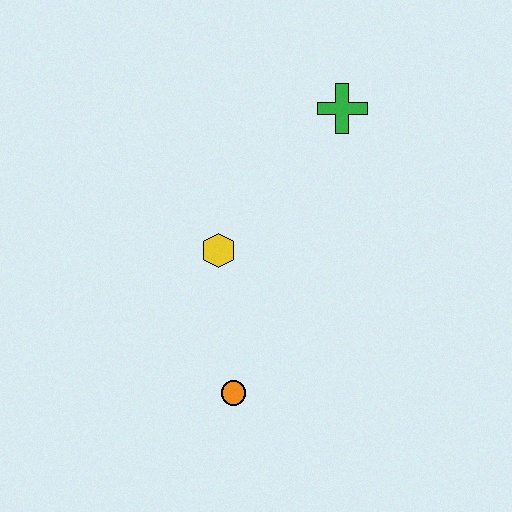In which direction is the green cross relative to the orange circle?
The green cross is above the orange circle.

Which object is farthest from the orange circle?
The green cross is farthest from the orange circle.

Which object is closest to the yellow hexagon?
The orange circle is closest to the yellow hexagon.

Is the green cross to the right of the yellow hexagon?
Yes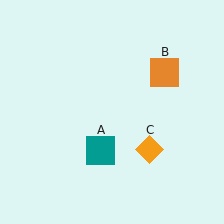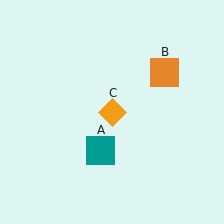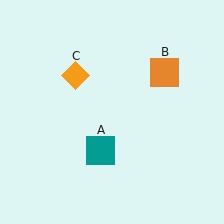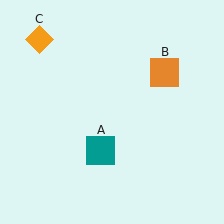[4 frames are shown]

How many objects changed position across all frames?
1 object changed position: orange diamond (object C).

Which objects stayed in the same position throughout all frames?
Teal square (object A) and orange square (object B) remained stationary.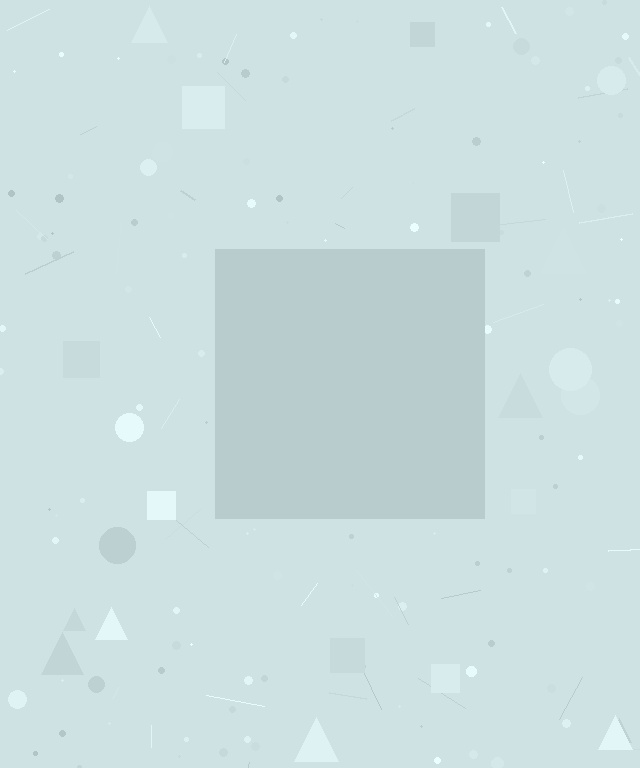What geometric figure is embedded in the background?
A square is embedded in the background.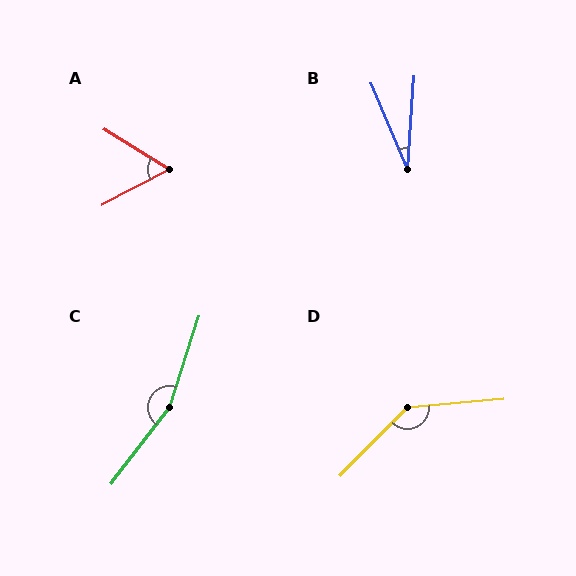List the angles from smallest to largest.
B (27°), A (59°), D (140°), C (160°).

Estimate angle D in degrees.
Approximately 140 degrees.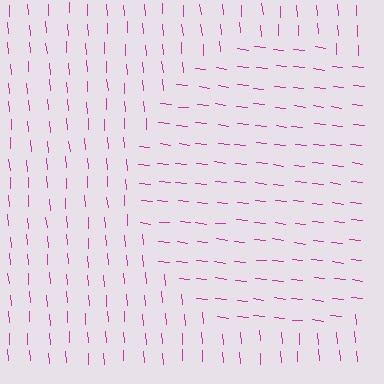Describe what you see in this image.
The image is filled with small magenta line segments. A circle region in the image has lines oriented differently from the surrounding lines, creating a visible texture boundary.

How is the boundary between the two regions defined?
The boundary is defined purely by a change in line orientation (approximately 79 degrees difference). All lines are the same color and thickness.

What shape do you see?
I see a circle.